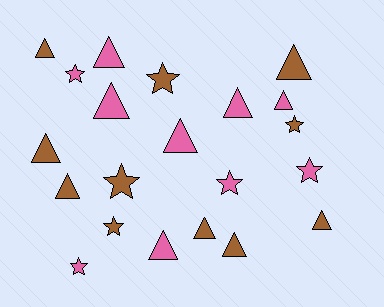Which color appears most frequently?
Brown, with 11 objects.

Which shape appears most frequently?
Triangle, with 13 objects.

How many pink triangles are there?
There are 6 pink triangles.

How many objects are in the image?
There are 21 objects.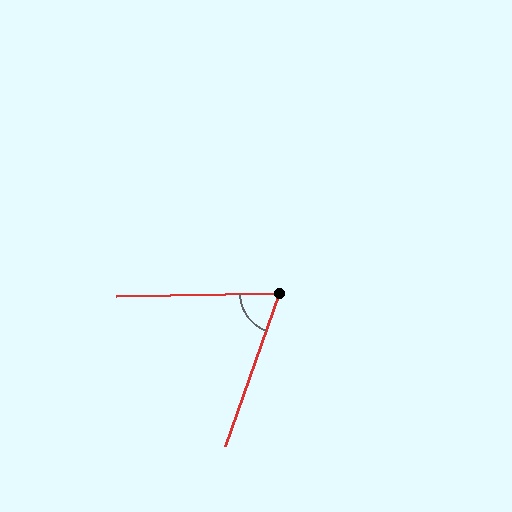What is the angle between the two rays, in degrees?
Approximately 69 degrees.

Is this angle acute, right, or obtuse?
It is acute.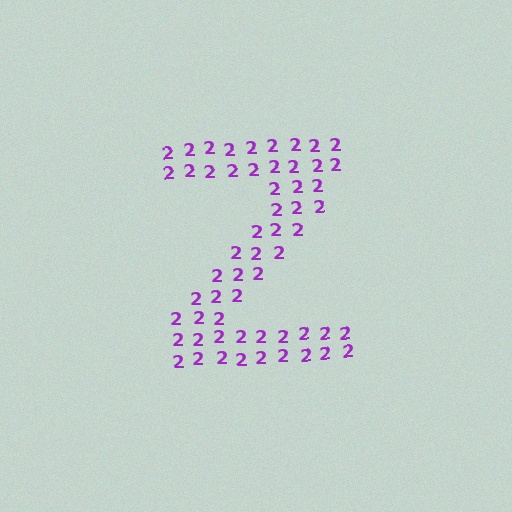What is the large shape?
The large shape is the letter Z.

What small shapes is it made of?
It is made of small digit 2's.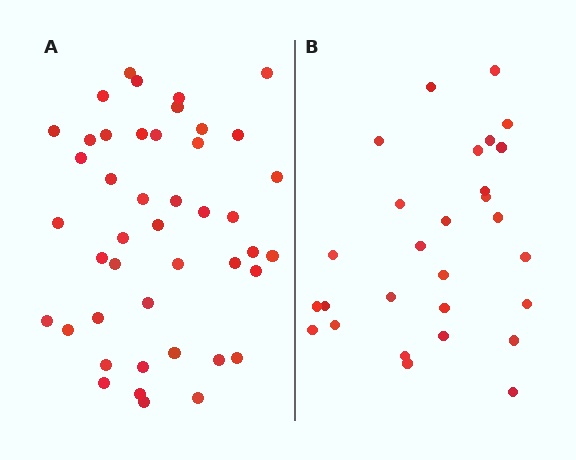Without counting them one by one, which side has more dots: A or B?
Region A (the left region) has more dots.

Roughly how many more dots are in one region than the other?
Region A has approximately 15 more dots than region B.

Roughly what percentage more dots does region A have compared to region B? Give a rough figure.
About 55% more.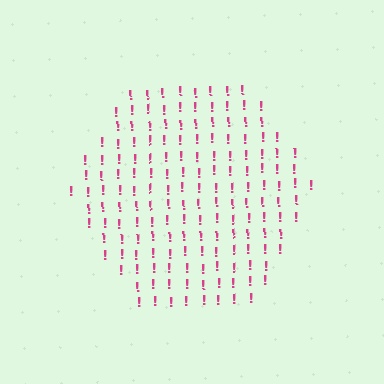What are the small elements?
The small elements are exclamation marks.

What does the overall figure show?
The overall figure shows a hexagon.